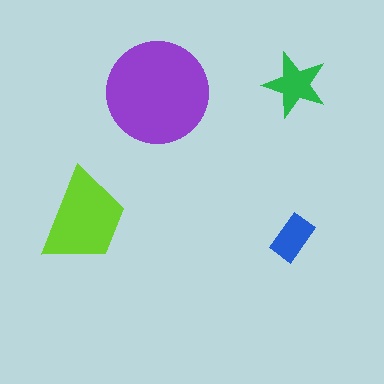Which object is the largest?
The purple circle.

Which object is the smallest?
The blue rectangle.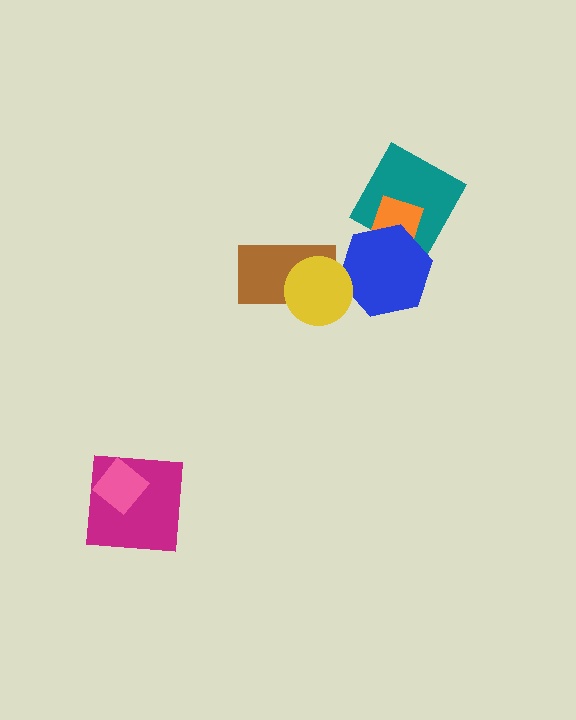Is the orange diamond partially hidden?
Yes, it is partially covered by another shape.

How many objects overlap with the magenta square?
1 object overlaps with the magenta square.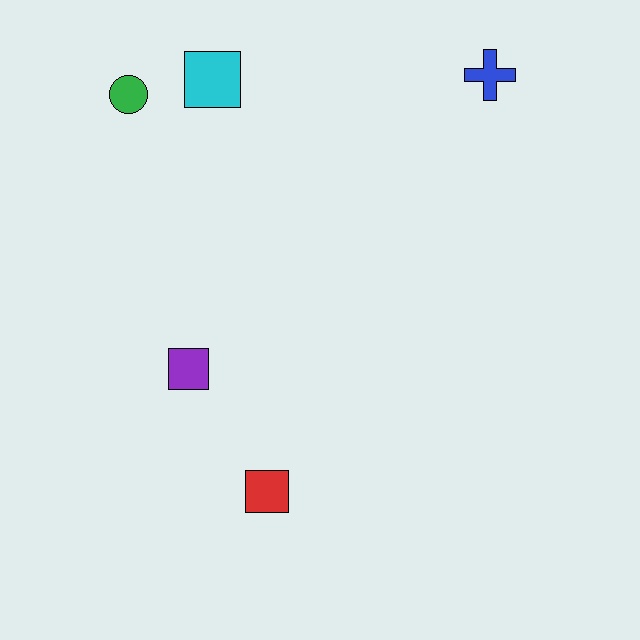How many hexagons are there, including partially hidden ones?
There are no hexagons.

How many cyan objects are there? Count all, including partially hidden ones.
There is 1 cyan object.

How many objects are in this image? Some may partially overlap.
There are 5 objects.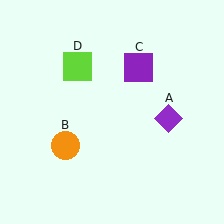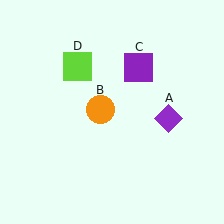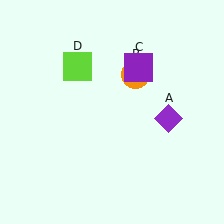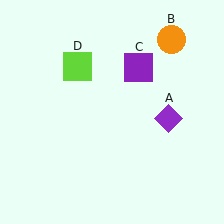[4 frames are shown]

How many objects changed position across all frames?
1 object changed position: orange circle (object B).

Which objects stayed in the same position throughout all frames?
Purple diamond (object A) and purple square (object C) and lime square (object D) remained stationary.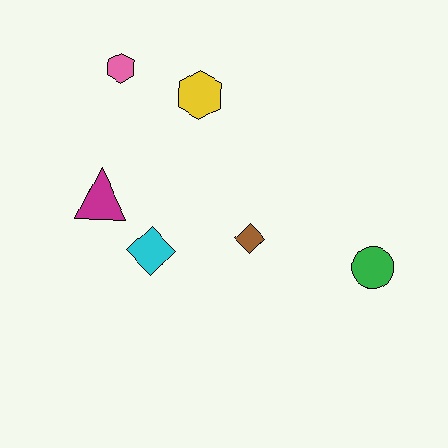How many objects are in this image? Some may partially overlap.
There are 6 objects.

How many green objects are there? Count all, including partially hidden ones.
There is 1 green object.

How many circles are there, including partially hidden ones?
There is 1 circle.